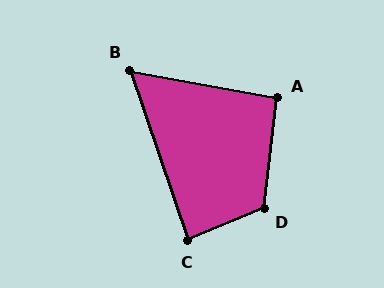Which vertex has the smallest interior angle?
B, at approximately 60 degrees.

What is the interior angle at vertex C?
Approximately 86 degrees (approximately right).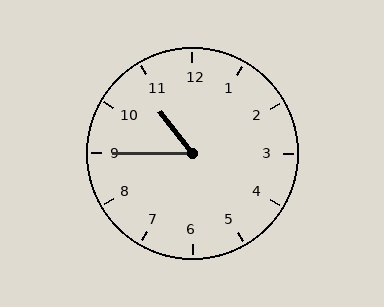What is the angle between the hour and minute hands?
Approximately 52 degrees.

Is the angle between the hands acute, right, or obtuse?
It is acute.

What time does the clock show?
10:45.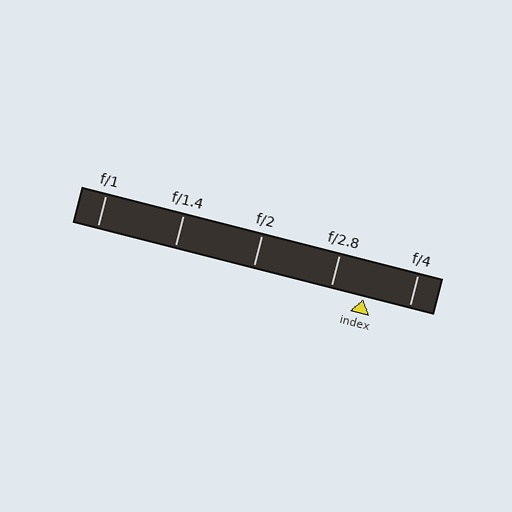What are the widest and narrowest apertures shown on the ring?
The widest aperture shown is f/1 and the narrowest is f/4.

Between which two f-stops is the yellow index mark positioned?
The index mark is between f/2.8 and f/4.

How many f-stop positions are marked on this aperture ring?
There are 5 f-stop positions marked.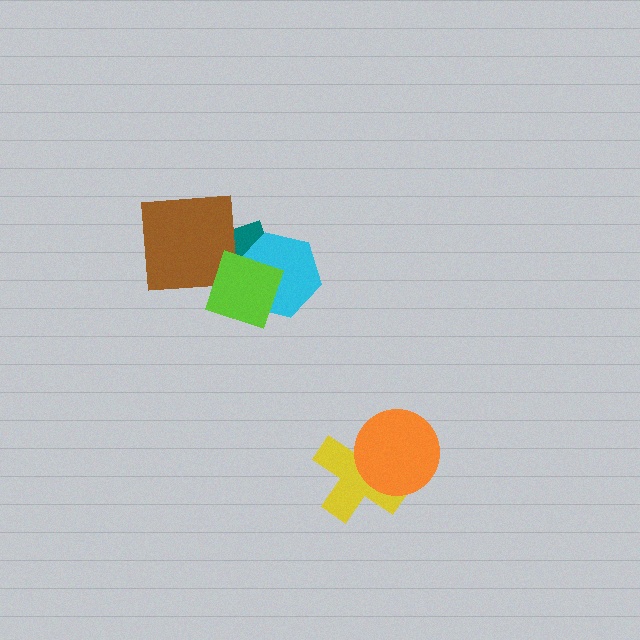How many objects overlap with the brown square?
2 objects overlap with the brown square.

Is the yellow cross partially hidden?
Yes, it is partially covered by another shape.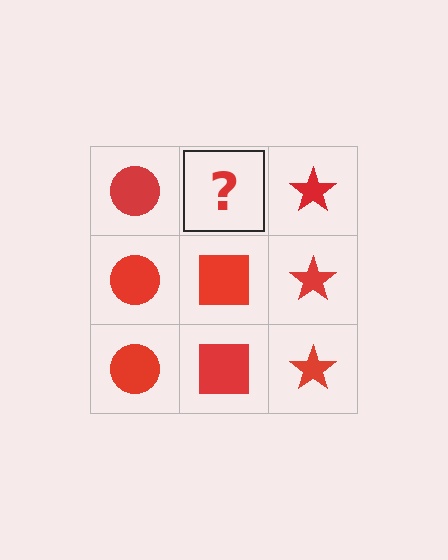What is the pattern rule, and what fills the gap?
The rule is that each column has a consistent shape. The gap should be filled with a red square.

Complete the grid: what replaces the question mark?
The question mark should be replaced with a red square.